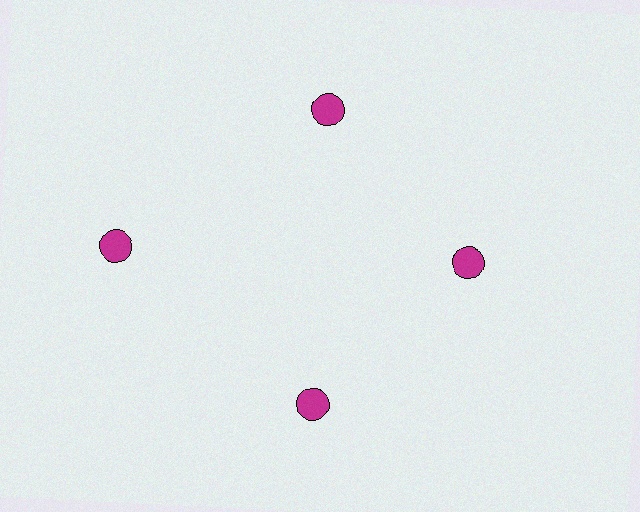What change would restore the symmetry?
The symmetry would be restored by moving it inward, back onto the ring so that all 4 circles sit at equal angles and equal distance from the center.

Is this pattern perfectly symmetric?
No. The 4 magenta circles are arranged in a ring, but one element near the 9 o'clock position is pushed outward from the center, breaking the 4-fold rotational symmetry.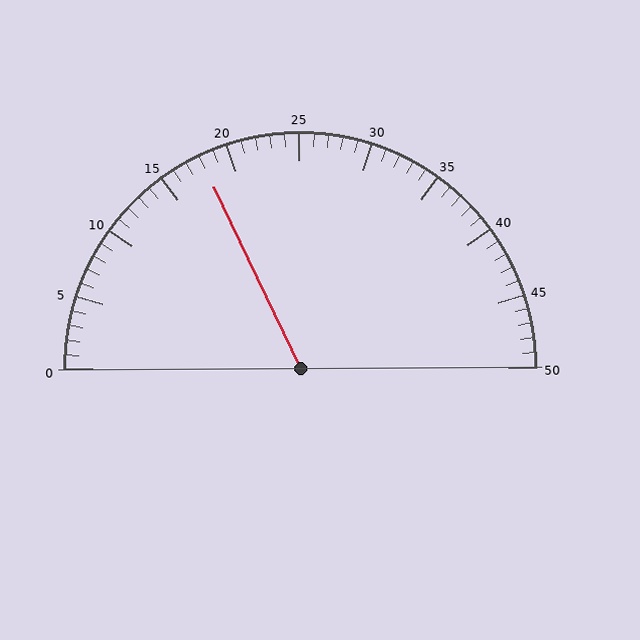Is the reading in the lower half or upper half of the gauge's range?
The reading is in the lower half of the range (0 to 50).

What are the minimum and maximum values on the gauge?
The gauge ranges from 0 to 50.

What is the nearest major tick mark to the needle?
The nearest major tick mark is 20.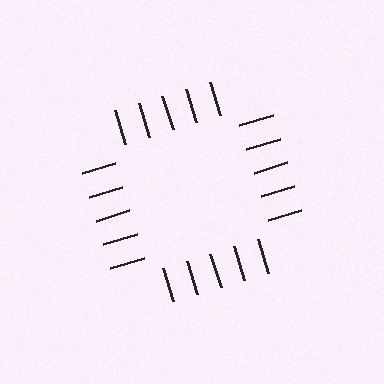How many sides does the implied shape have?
4 sides — the line-ends trace a square.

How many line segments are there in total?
20 — 5 along each of the 4 edges.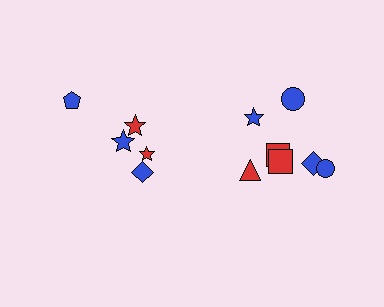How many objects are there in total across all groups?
There are 12 objects.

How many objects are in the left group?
There are 5 objects.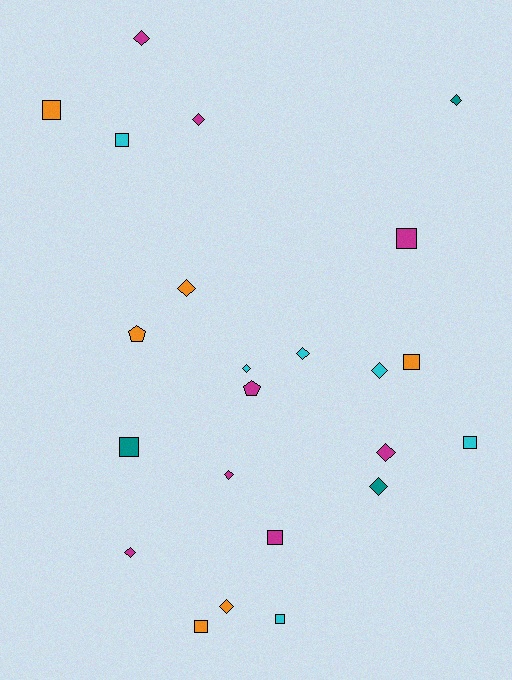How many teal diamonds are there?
There are 2 teal diamonds.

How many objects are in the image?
There are 23 objects.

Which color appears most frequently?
Magenta, with 8 objects.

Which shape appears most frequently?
Diamond, with 12 objects.